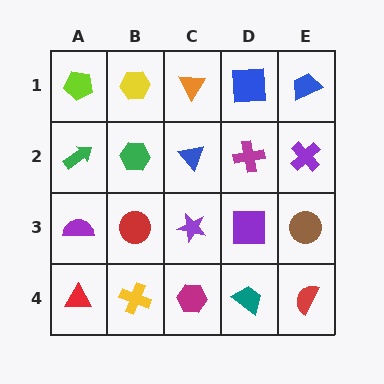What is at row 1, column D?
A blue square.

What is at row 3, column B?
A red circle.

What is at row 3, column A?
A purple semicircle.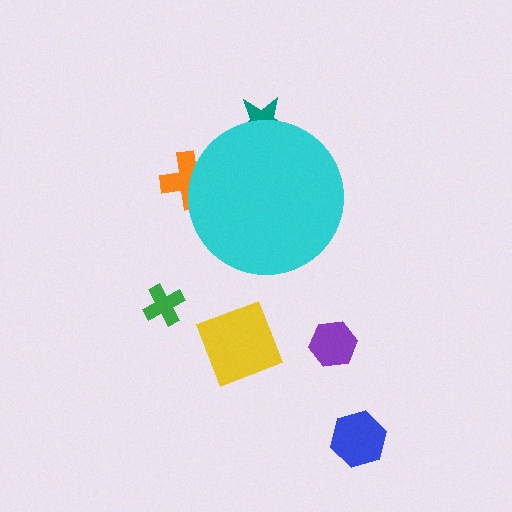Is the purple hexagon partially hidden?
No, the purple hexagon is fully visible.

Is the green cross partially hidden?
No, the green cross is fully visible.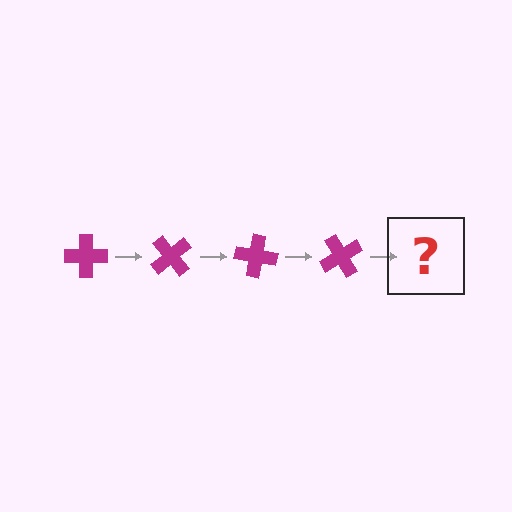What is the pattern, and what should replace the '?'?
The pattern is that the cross rotates 50 degrees each step. The '?' should be a magenta cross rotated 200 degrees.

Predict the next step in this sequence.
The next step is a magenta cross rotated 200 degrees.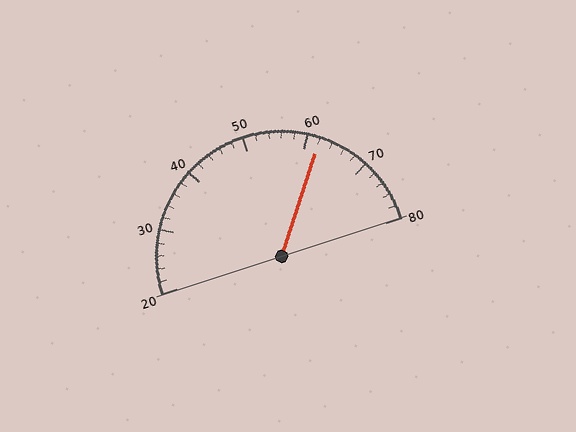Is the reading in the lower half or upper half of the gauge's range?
The reading is in the upper half of the range (20 to 80).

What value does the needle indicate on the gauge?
The needle indicates approximately 62.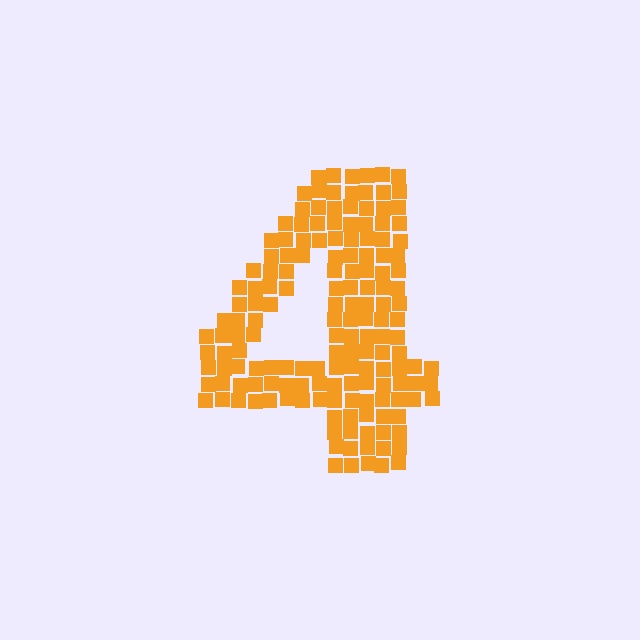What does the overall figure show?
The overall figure shows the digit 4.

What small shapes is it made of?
It is made of small squares.